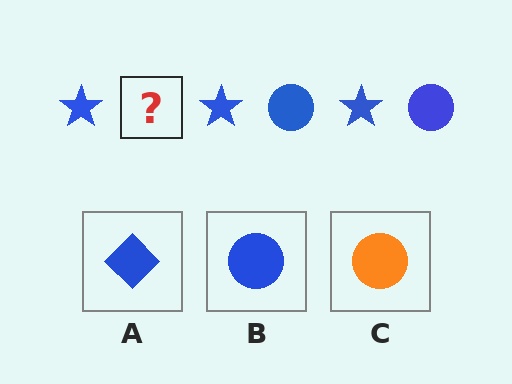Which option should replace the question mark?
Option B.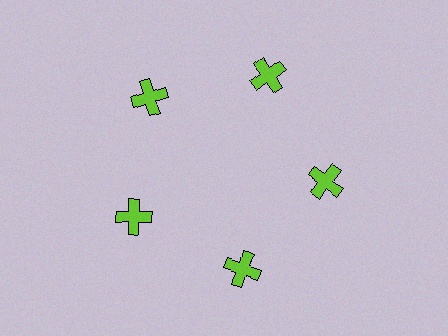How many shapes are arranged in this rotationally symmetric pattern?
There are 5 shapes, arranged in 5 groups of 1.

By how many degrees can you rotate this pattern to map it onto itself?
The pattern maps onto itself every 72 degrees of rotation.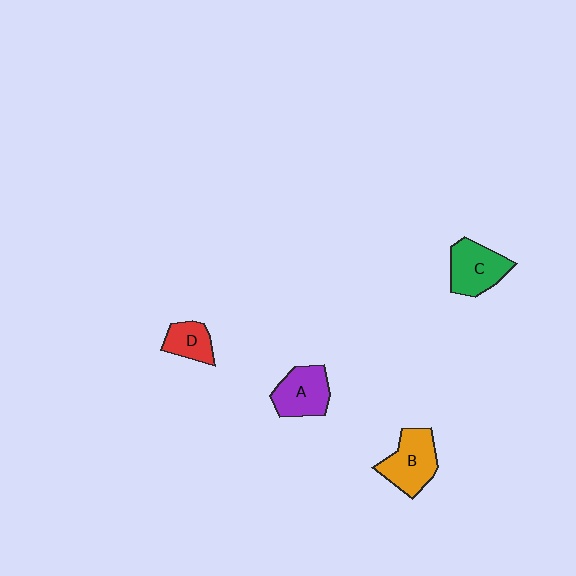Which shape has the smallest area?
Shape D (red).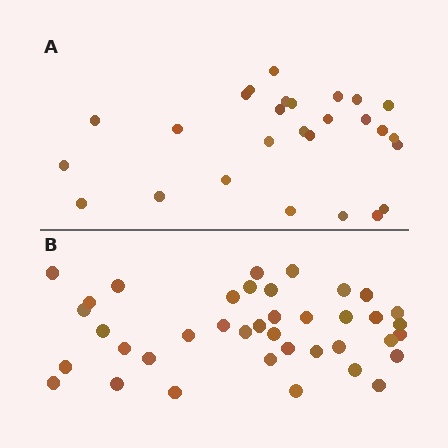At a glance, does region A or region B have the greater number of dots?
Region B (the bottom region) has more dots.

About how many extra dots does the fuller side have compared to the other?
Region B has roughly 12 or so more dots than region A.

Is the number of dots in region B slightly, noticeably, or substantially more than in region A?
Region B has noticeably more, but not dramatically so. The ratio is roughly 1.4 to 1.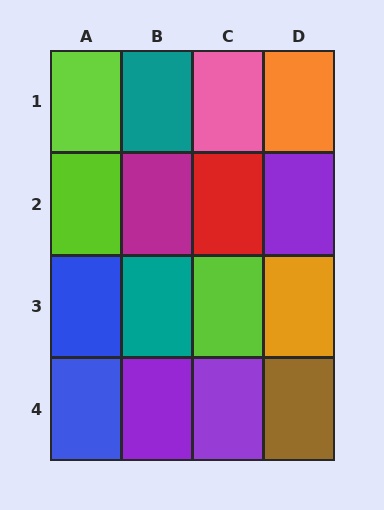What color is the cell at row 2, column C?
Red.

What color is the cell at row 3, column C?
Lime.